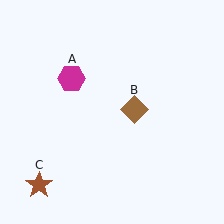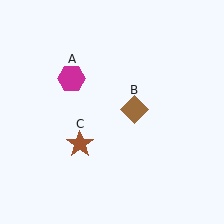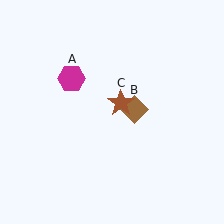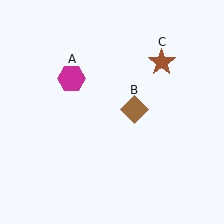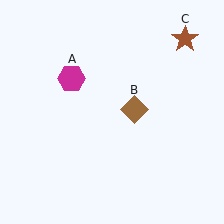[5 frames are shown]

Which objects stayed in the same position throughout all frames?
Magenta hexagon (object A) and brown diamond (object B) remained stationary.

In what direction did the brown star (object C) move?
The brown star (object C) moved up and to the right.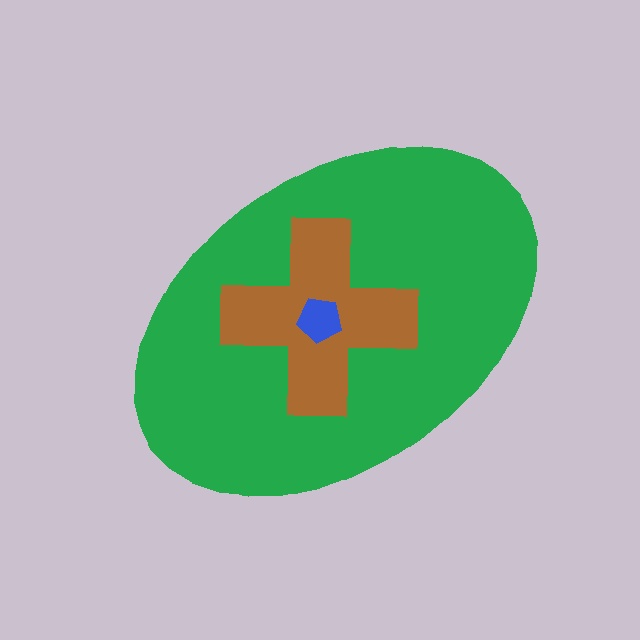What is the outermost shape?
The green ellipse.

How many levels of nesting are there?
3.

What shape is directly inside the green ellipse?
The brown cross.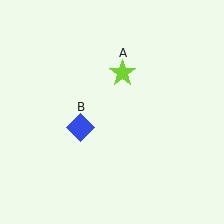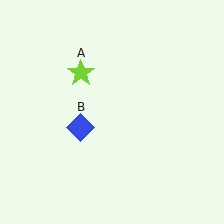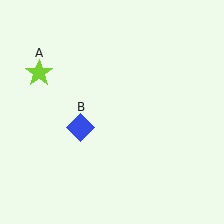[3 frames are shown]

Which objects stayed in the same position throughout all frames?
Blue diamond (object B) remained stationary.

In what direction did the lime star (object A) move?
The lime star (object A) moved left.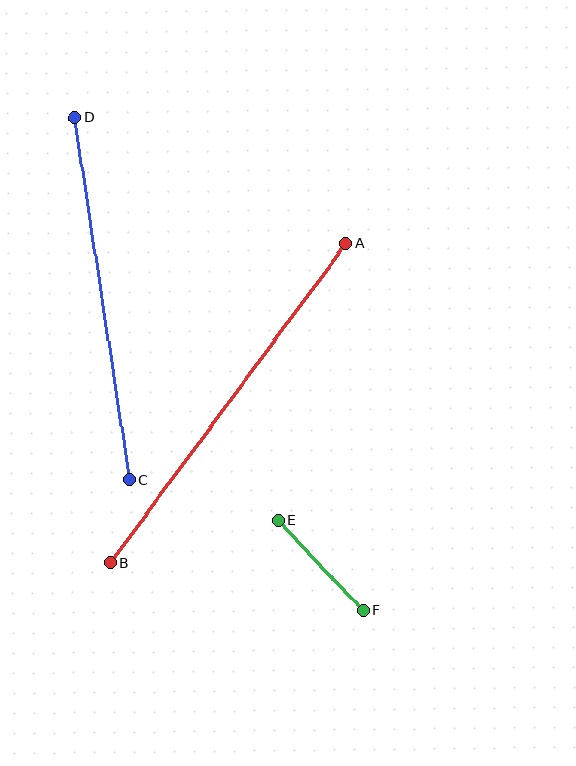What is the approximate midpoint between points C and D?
The midpoint is at approximately (102, 299) pixels.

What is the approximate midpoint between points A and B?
The midpoint is at approximately (228, 403) pixels.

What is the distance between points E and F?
The distance is approximately 124 pixels.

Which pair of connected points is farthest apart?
Points A and B are farthest apart.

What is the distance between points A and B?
The distance is approximately 397 pixels.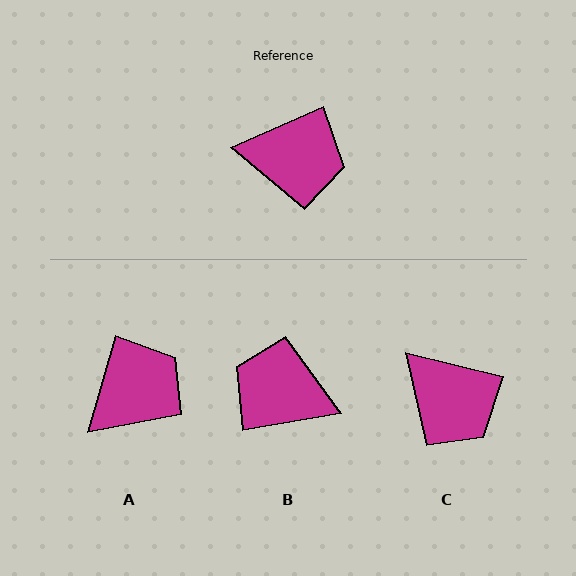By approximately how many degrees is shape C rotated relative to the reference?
Approximately 38 degrees clockwise.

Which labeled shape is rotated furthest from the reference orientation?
B, about 166 degrees away.